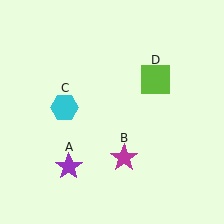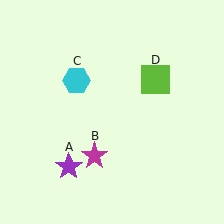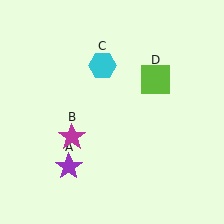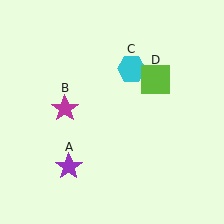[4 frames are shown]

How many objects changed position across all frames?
2 objects changed position: magenta star (object B), cyan hexagon (object C).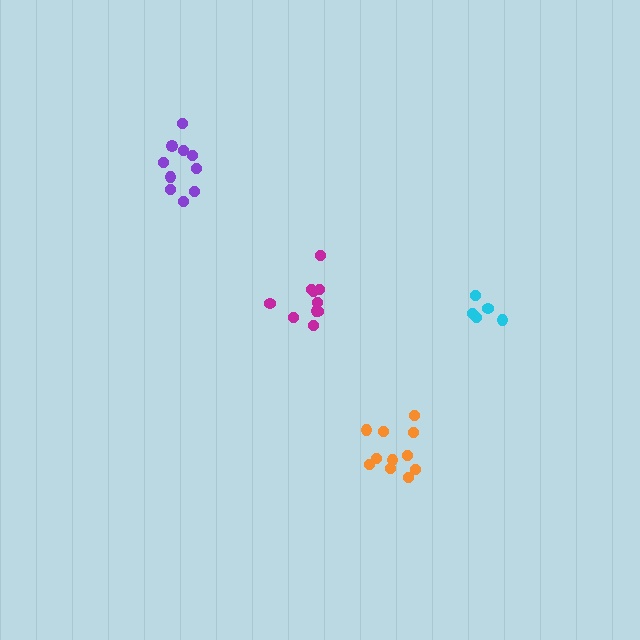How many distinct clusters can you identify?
There are 4 distinct clusters.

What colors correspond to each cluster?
The clusters are colored: orange, magenta, cyan, purple.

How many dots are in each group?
Group 1: 11 dots, Group 2: 10 dots, Group 3: 5 dots, Group 4: 10 dots (36 total).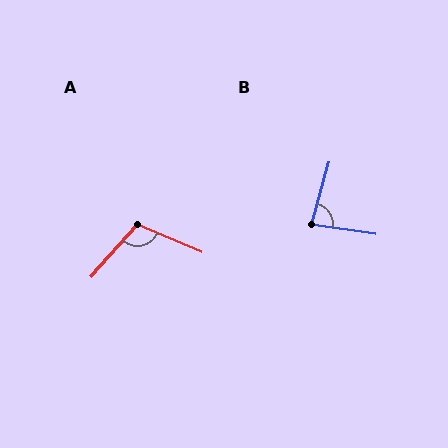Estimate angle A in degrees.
Approximately 108 degrees.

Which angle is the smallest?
B, at approximately 83 degrees.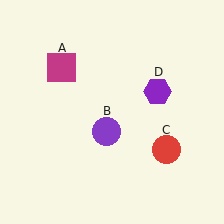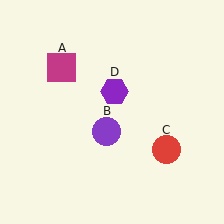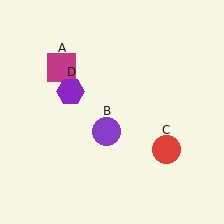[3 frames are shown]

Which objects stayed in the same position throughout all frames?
Magenta square (object A) and purple circle (object B) and red circle (object C) remained stationary.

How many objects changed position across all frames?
1 object changed position: purple hexagon (object D).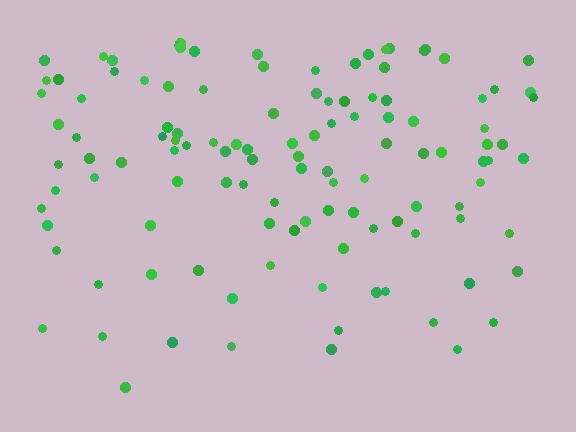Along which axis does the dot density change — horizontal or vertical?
Vertical.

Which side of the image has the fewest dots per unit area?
The bottom.